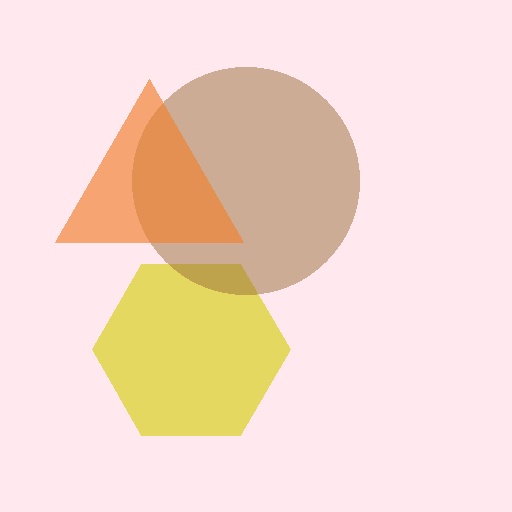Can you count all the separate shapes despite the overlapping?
Yes, there are 3 separate shapes.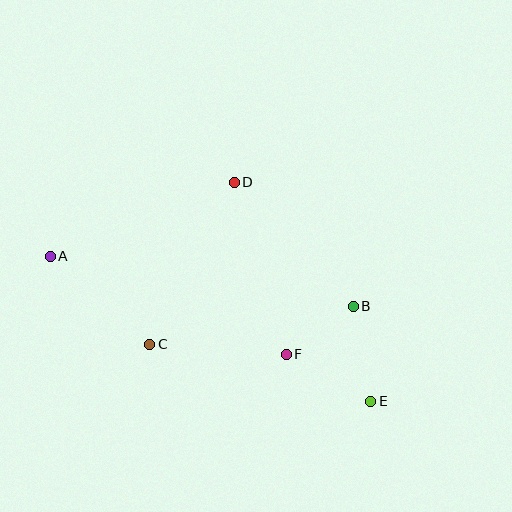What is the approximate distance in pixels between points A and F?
The distance between A and F is approximately 255 pixels.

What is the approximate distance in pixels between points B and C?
The distance between B and C is approximately 207 pixels.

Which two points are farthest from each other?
Points A and E are farthest from each other.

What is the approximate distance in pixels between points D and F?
The distance between D and F is approximately 180 pixels.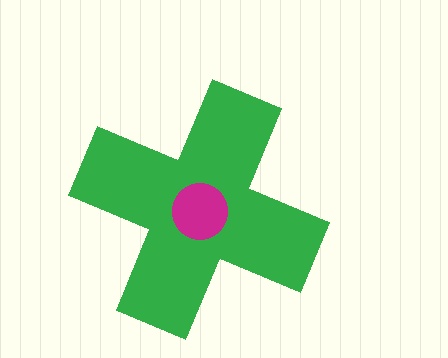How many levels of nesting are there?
2.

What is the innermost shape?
The magenta circle.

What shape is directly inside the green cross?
The magenta circle.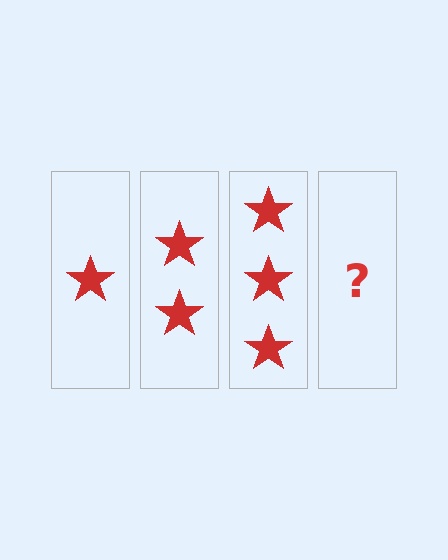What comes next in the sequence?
The next element should be 4 stars.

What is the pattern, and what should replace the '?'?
The pattern is that each step adds one more star. The '?' should be 4 stars.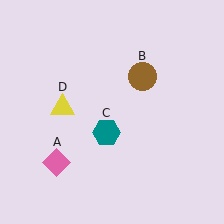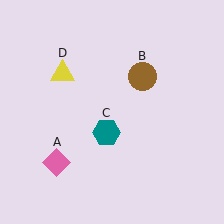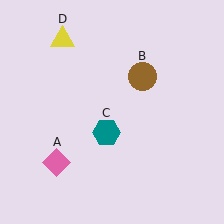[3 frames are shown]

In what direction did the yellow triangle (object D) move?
The yellow triangle (object D) moved up.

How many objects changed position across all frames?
1 object changed position: yellow triangle (object D).